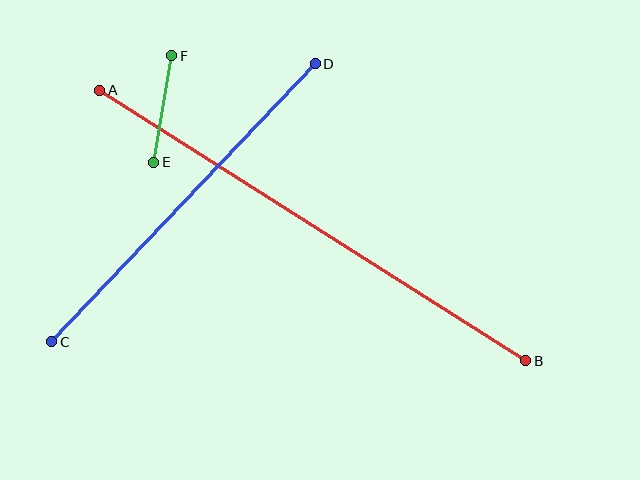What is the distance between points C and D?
The distance is approximately 383 pixels.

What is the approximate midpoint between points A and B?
The midpoint is at approximately (313, 225) pixels.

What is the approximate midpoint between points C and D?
The midpoint is at approximately (184, 203) pixels.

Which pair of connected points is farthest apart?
Points A and B are farthest apart.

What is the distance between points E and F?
The distance is approximately 108 pixels.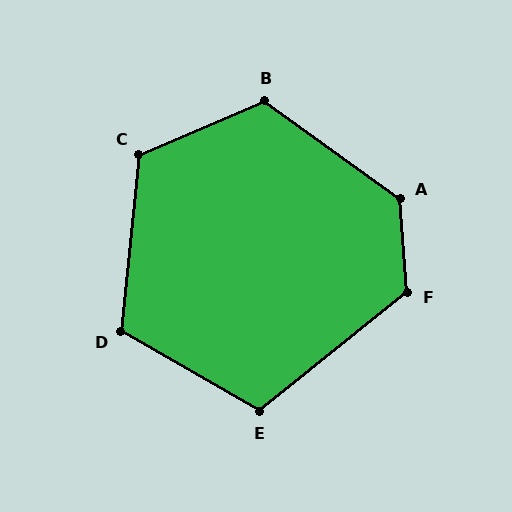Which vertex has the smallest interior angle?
E, at approximately 111 degrees.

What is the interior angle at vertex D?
Approximately 114 degrees (obtuse).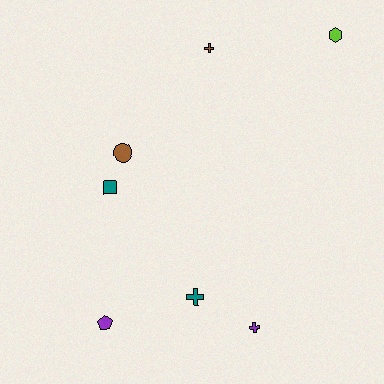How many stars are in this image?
There are no stars.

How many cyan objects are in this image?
There are no cyan objects.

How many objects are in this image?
There are 7 objects.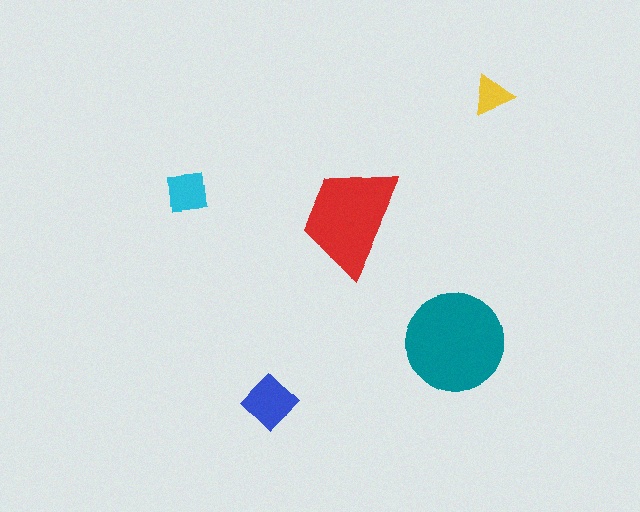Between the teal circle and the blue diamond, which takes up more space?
The teal circle.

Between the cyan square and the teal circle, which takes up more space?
The teal circle.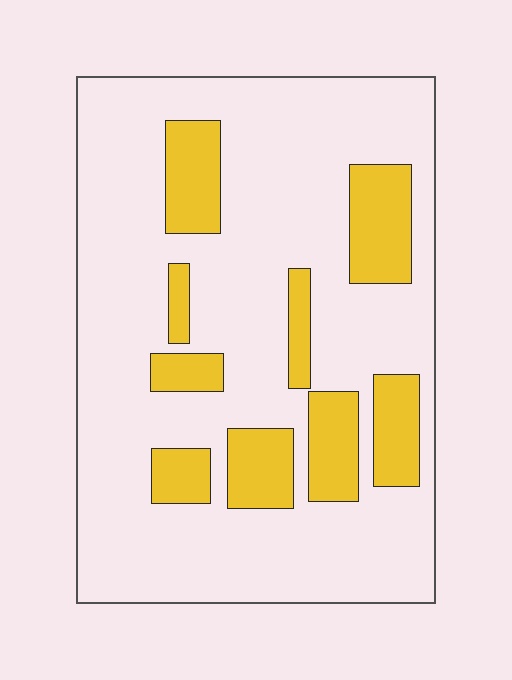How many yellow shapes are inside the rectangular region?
9.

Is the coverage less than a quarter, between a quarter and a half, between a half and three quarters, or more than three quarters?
Less than a quarter.